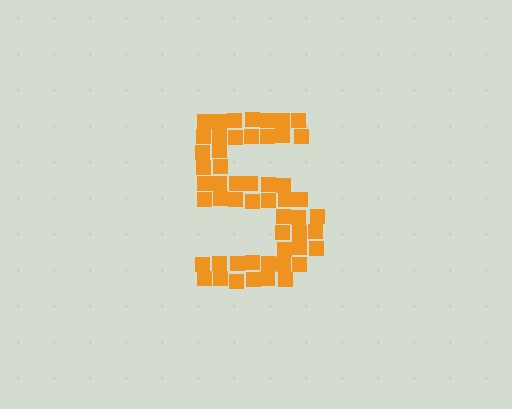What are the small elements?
The small elements are squares.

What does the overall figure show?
The overall figure shows the digit 5.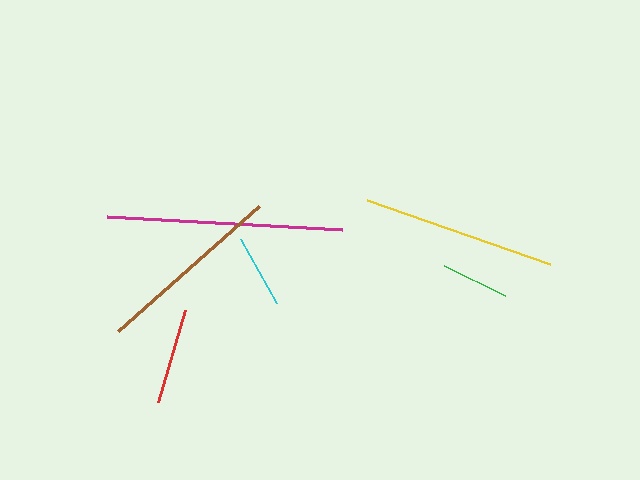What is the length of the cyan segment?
The cyan segment is approximately 73 pixels long.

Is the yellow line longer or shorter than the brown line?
The yellow line is longer than the brown line.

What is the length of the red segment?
The red segment is approximately 95 pixels long.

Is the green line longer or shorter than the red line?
The red line is longer than the green line.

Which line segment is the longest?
The magenta line is the longest at approximately 235 pixels.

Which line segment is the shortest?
The green line is the shortest at approximately 68 pixels.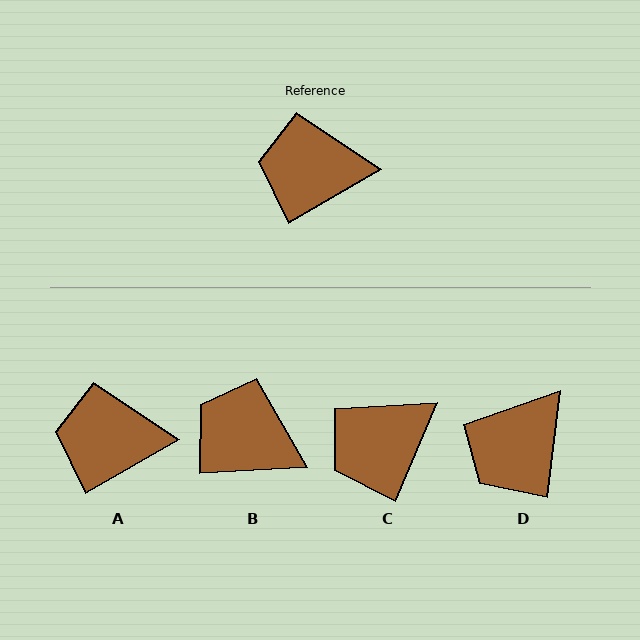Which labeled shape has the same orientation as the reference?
A.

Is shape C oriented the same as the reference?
No, it is off by about 37 degrees.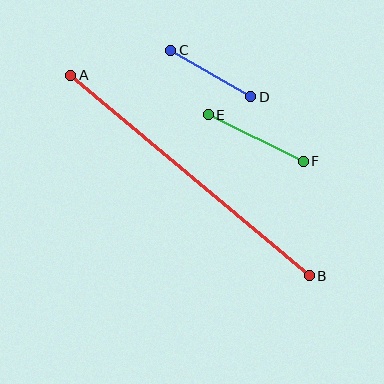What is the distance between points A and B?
The distance is approximately 312 pixels.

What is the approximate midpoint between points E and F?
The midpoint is at approximately (256, 138) pixels.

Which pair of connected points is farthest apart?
Points A and B are farthest apart.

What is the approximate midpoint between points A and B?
The midpoint is at approximately (190, 176) pixels.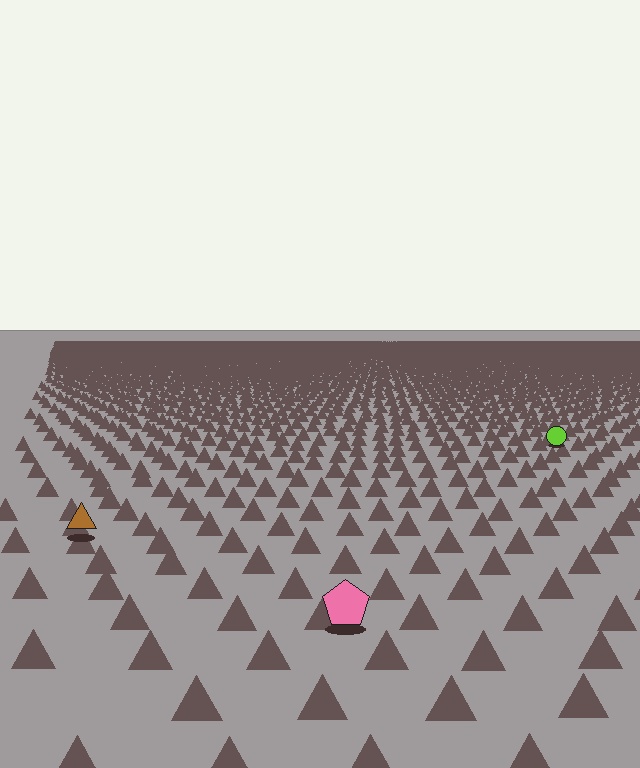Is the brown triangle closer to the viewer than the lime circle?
Yes. The brown triangle is closer — you can tell from the texture gradient: the ground texture is coarser near it.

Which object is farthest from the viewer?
The lime circle is farthest from the viewer. It appears smaller and the ground texture around it is denser.